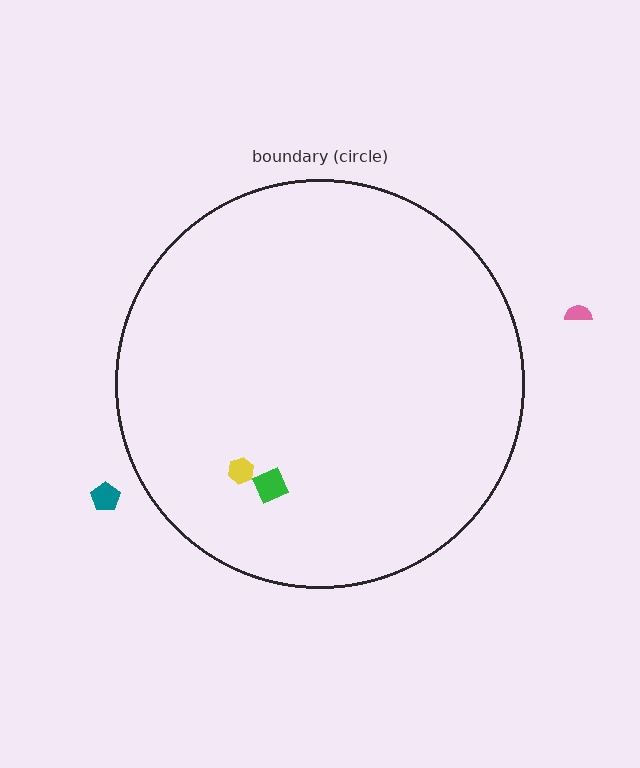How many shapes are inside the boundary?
2 inside, 2 outside.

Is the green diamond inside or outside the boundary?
Inside.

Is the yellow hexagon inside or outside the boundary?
Inside.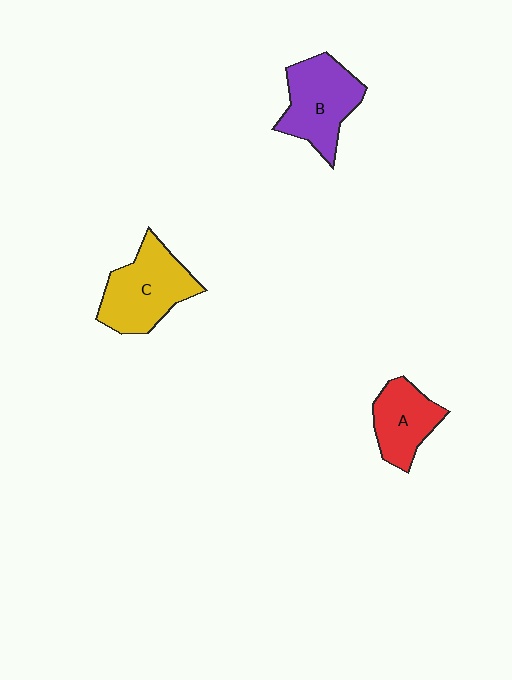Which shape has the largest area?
Shape C (yellow).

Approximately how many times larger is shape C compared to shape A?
Approximately 1.4 times.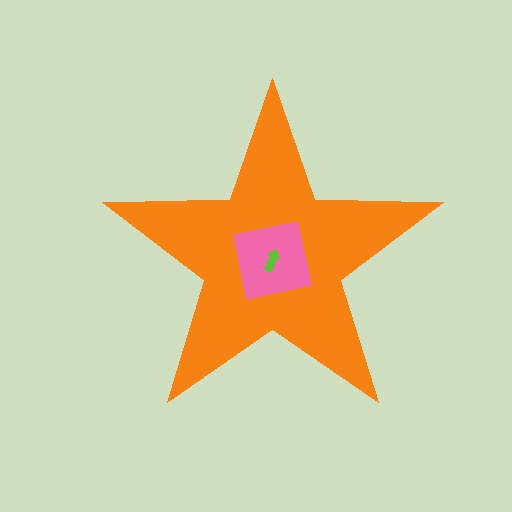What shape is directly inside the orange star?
The pink square.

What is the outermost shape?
The orange star.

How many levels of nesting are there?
3.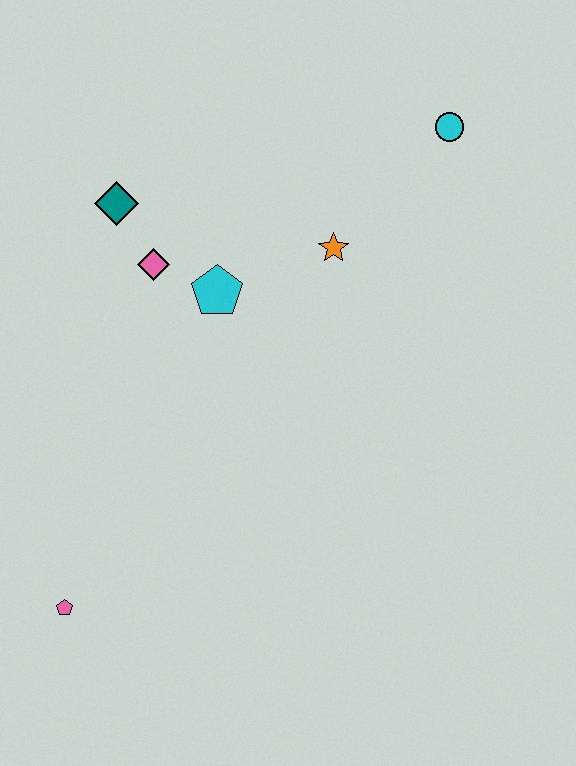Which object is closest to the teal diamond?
The pink diamond is closest to the teal diamond.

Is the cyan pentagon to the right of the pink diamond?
Yes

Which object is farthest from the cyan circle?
The pink pentagon is farthest from the cyan circle.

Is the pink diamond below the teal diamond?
Yes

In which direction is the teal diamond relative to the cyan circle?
The teal diamond is to the left of the cyan circle.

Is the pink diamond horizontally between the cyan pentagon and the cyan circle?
No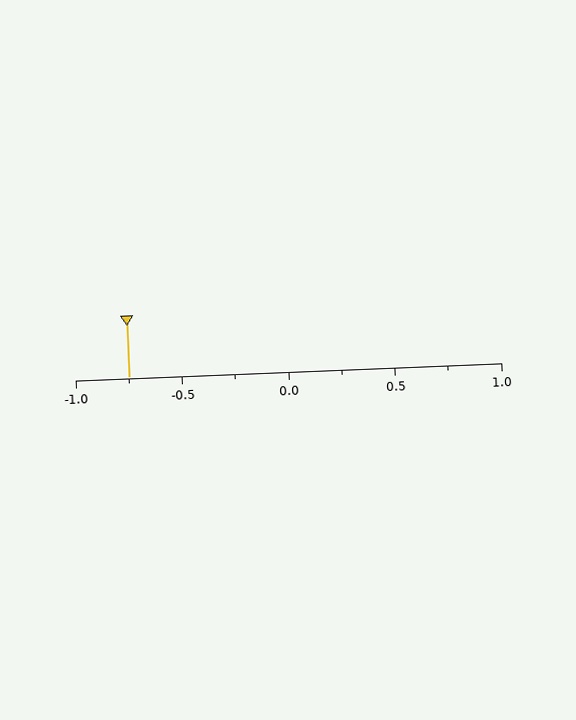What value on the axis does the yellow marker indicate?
The marker indicates approximately -0.75.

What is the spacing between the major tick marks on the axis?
The major ticks are spaced 0.5 apart.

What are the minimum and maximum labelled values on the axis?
The axis runs from -1.0 to 1.0.